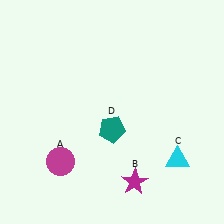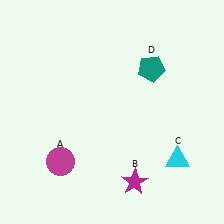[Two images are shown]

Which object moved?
The teal pentagon (D) moved up.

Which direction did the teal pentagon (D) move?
The teal pentagon (D) moved up.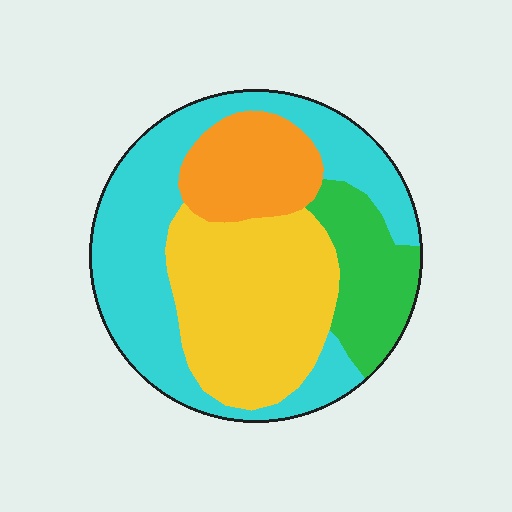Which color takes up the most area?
Cyan, at roughly 40%.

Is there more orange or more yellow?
Yellow.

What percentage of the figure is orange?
Orange covers 14% of the figure.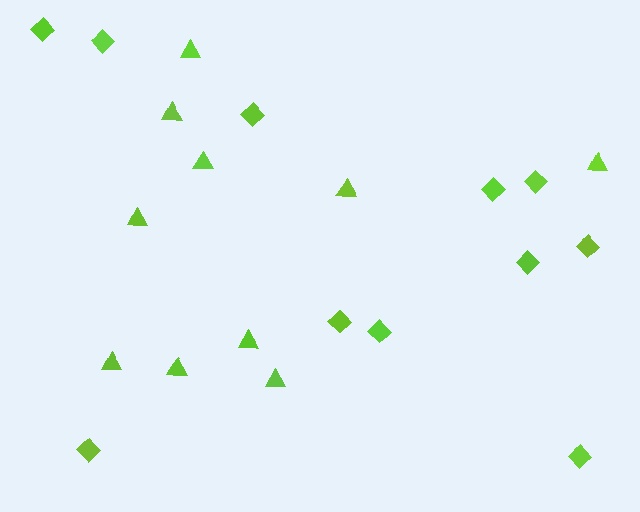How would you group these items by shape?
There are 2 groups: one group of diamonds (11) and one group of triangles (10).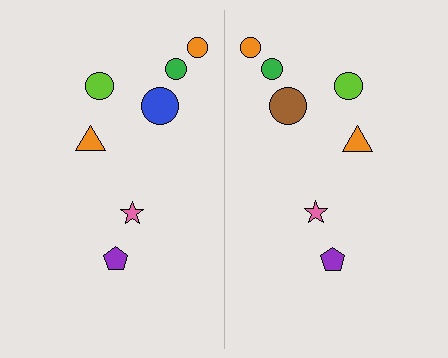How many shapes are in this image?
There are 14 shapes in this image.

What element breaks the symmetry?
The brown circle on the right side breaks the symmetry — its mirror counterpart is blue.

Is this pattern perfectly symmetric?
No, the pattern is not perfectly symmetric. The brown circle on the right side breaks the symmetry — its mirror counterpart is blue.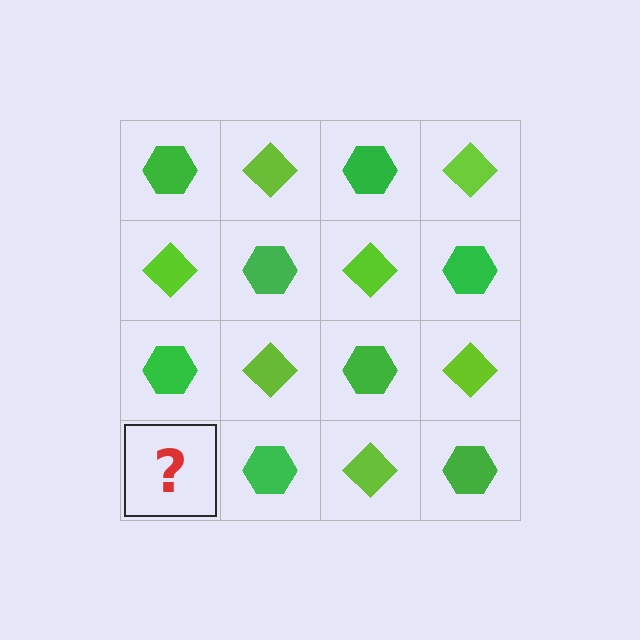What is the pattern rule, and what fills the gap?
The rule is that it alternates green hexagon and lime diamond in a checkerboard pattern. The gap should be filled with a lime diamond.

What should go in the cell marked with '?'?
The missing cell should contain a lime diamond.